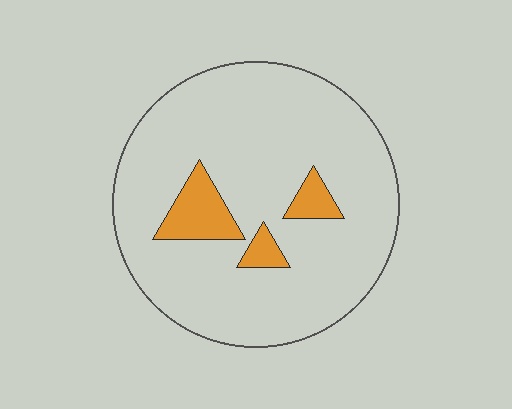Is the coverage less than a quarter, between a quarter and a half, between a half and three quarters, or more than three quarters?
Less than a quarter.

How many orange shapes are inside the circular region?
3.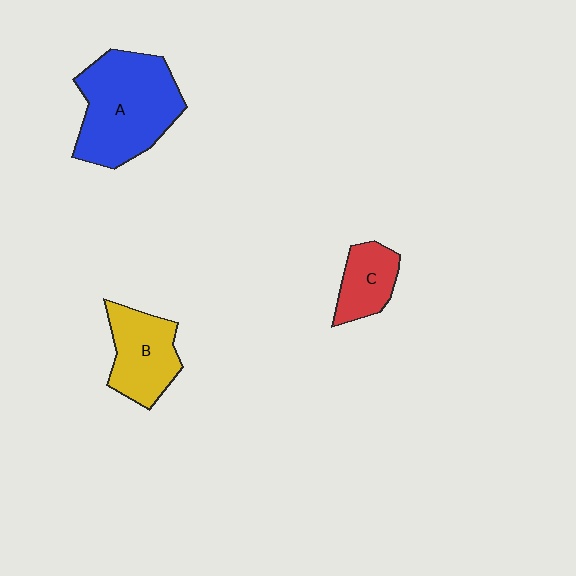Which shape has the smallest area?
Shape C (red).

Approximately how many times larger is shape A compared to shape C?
Approximately 2.5 times.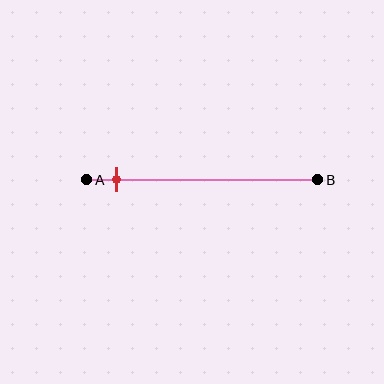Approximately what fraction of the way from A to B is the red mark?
The red mark is approximately 15% of the way from A to B.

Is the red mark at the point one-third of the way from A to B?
No, the mark is at about 15% from A, not at the 33% one-third point.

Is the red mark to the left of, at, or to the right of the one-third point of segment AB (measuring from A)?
The red mark is to the left of the one-third point of segment AB.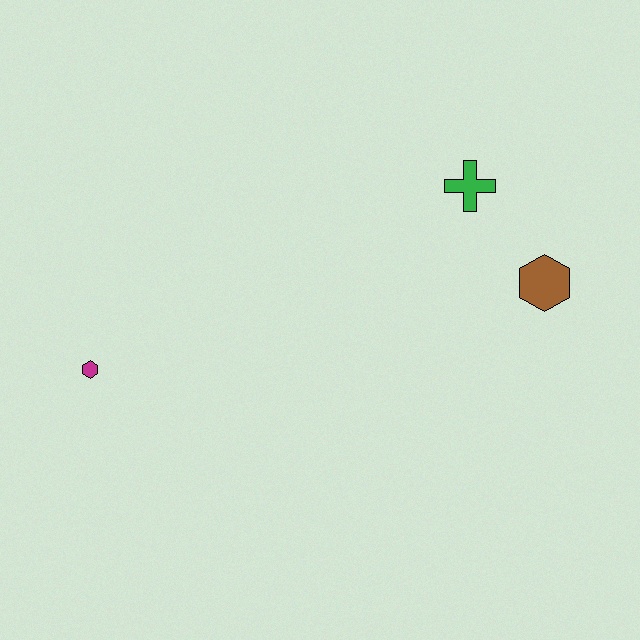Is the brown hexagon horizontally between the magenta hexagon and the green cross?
No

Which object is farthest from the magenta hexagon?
The brown hexagon is farthest from the magenta hexagon.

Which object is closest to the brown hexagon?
The green cross is closest to the brown hexagon.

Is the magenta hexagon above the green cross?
No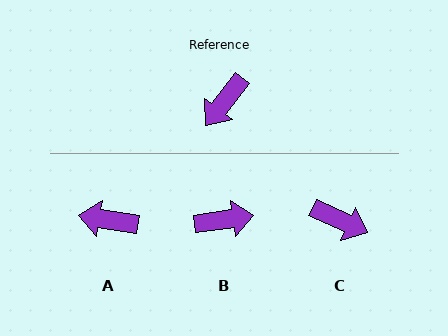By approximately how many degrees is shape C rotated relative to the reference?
Approximately 103 degrees counter-clockwise.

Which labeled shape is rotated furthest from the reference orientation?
B, about 135 degrees away.